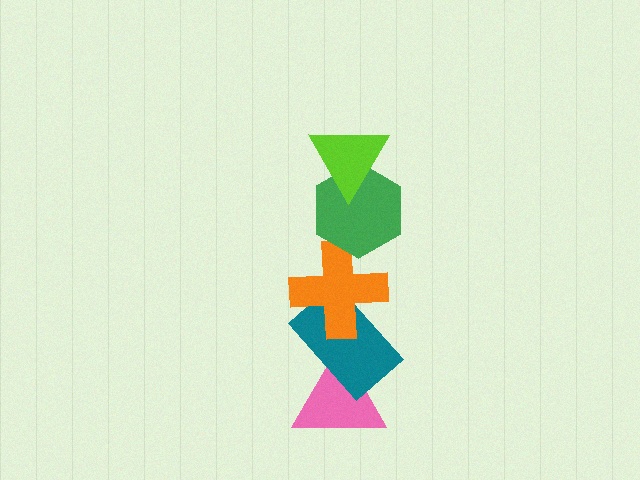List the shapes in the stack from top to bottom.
From top to bottom: the lime triangle, the green hexagon, the orange cross, the teal rectangle, the pink triangle.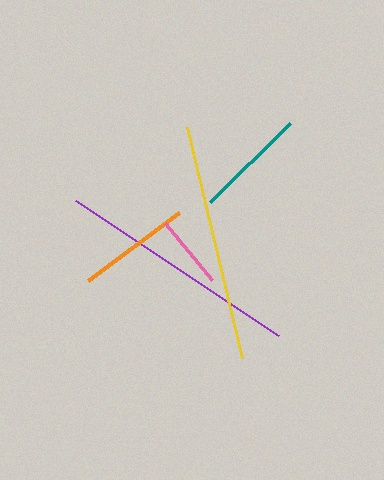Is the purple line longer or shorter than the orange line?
The purple line is longer than the orange line.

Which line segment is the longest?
The purple line is the longest at approximately 244 pixels.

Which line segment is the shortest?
The pink line is the shortest at approximately 73 pixels.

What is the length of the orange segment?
The orange segment is approximately 114 pixels long.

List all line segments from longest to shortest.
From longest to shortest: purple, yellow, orange, teal, pink.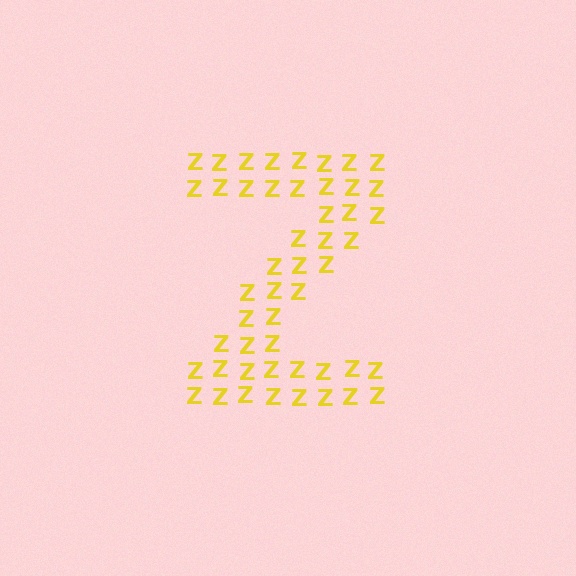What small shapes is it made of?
It is made of small letter Z's.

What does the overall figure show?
The overall figure shows the letter Z.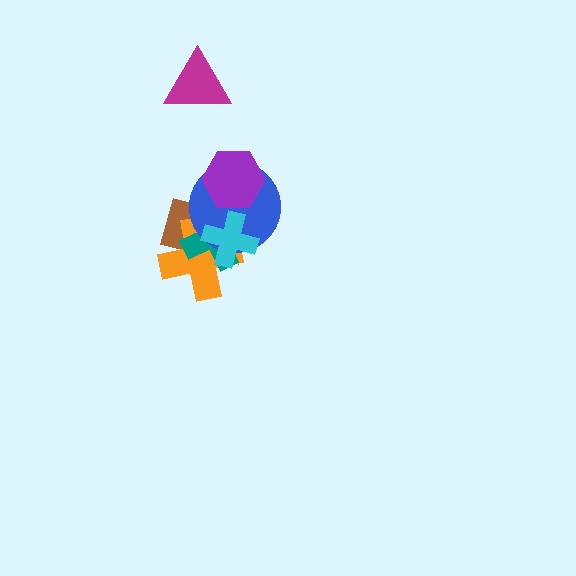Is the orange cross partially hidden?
Yes, it is partially covered by another shape.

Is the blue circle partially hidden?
Yes, it is partially covered by another shape.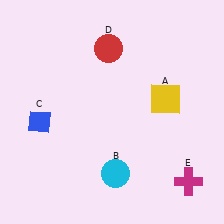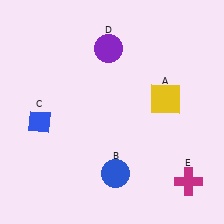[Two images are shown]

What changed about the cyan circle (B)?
In Image 1, B is cyan. In Image 2, it changed to blue.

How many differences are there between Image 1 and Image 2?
There are 2 differences between the two images.